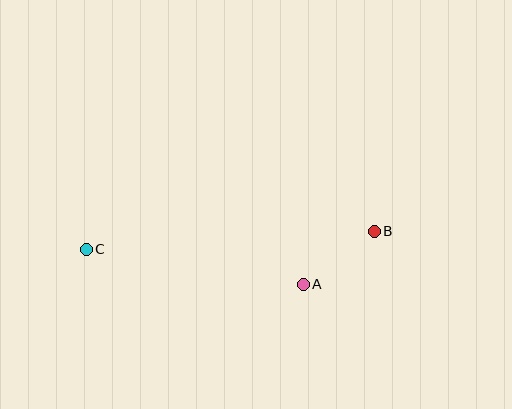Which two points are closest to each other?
Points A and B are closest to each other.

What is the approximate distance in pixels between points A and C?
The distance between A and C is approximately 220 pixels.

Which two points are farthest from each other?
Points B and C are farthest from each other.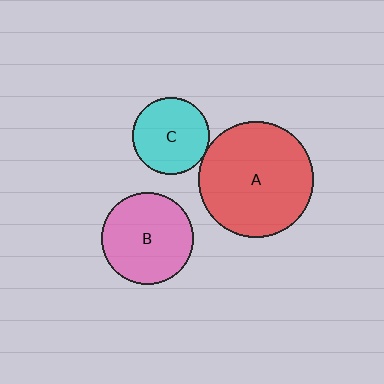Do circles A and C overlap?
Yes.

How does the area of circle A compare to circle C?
Approximately 2.3 times.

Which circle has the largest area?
Circle A (red).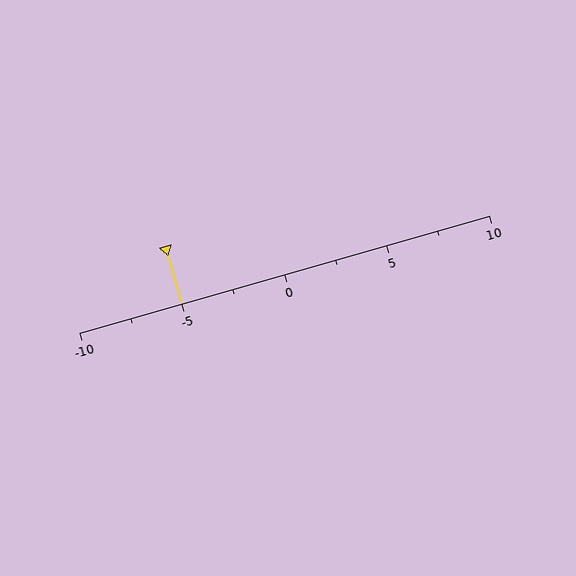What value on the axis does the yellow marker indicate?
The marker indicates approximately -5.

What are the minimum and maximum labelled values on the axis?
The axis runs from -10 to 10.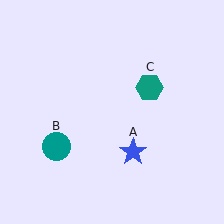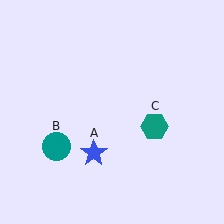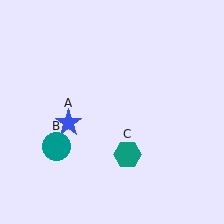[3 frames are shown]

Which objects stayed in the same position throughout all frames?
Teal circle (object B) remained stationary.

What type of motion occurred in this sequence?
The blue star (object A), teal hexagon (object C) rotated clockwise around the center of the scene.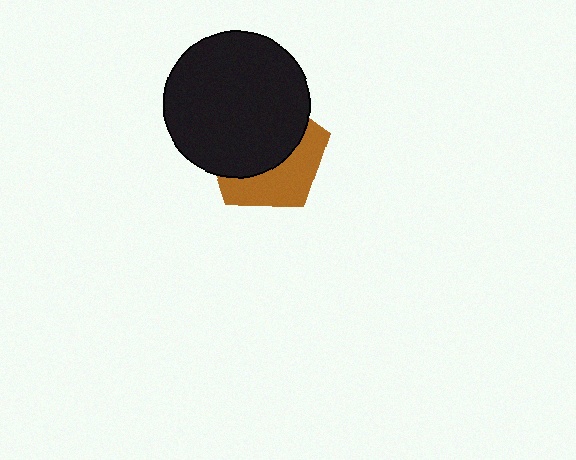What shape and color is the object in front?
The object in front is a black circle.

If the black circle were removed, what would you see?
You would see the complete brown pentagon.